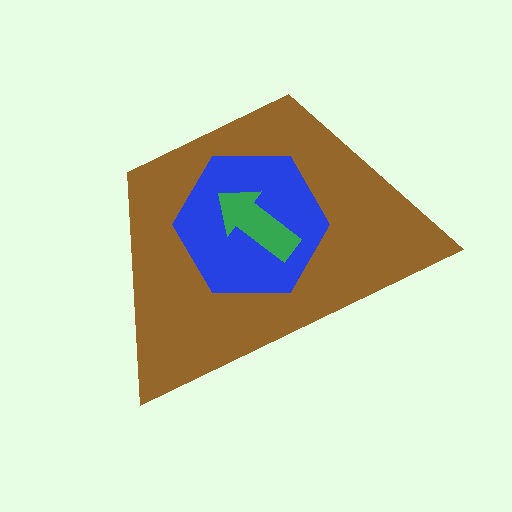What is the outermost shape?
The brown trapezoid.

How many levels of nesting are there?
3.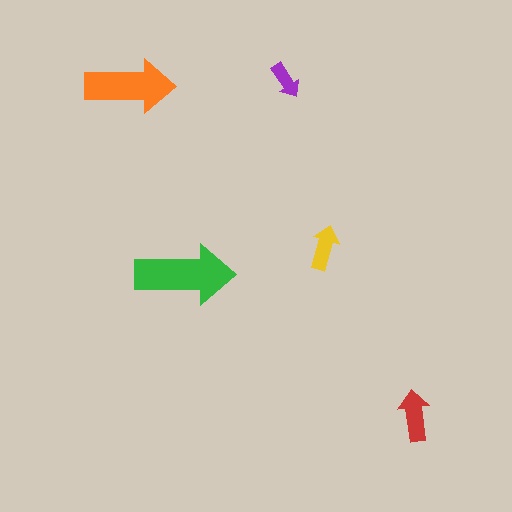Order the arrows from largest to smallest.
the green one, the orange one, the red one, the yellow one, the purple one.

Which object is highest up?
The purple arrow is topmost.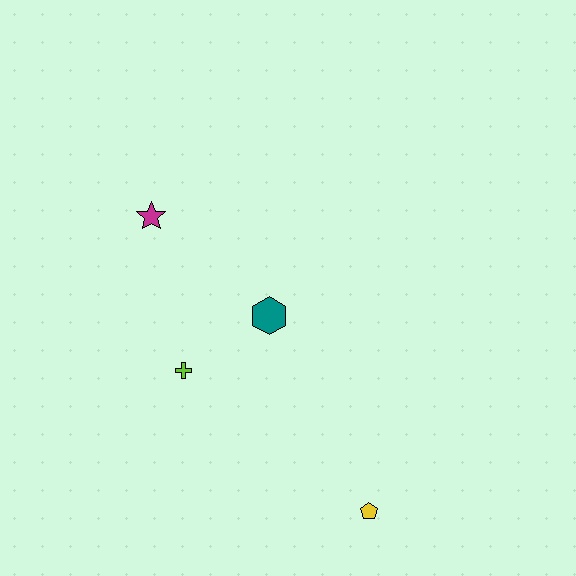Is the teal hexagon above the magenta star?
No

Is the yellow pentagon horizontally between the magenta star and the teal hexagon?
No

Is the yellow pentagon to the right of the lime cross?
Yes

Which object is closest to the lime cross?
The teal hexagon is closest to the lime cross.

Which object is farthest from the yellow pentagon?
The magenta star is farthest from the yellow pentagon.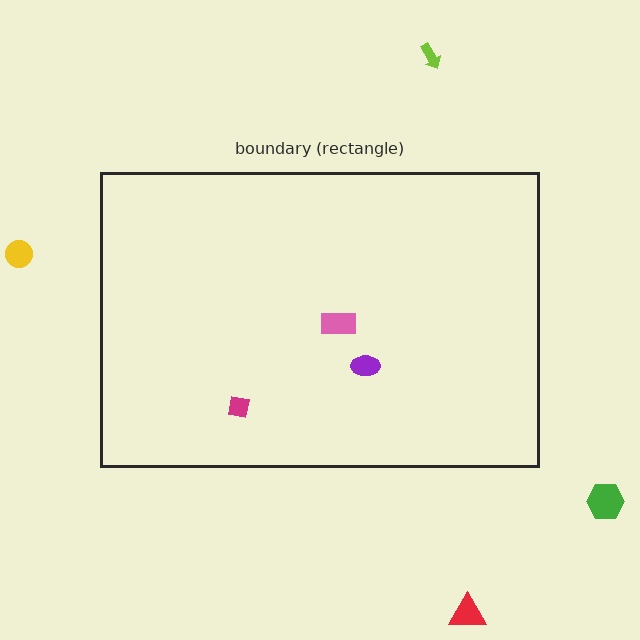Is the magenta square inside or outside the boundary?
Inside.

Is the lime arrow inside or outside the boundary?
Outside.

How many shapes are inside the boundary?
3 inside, 4 outside.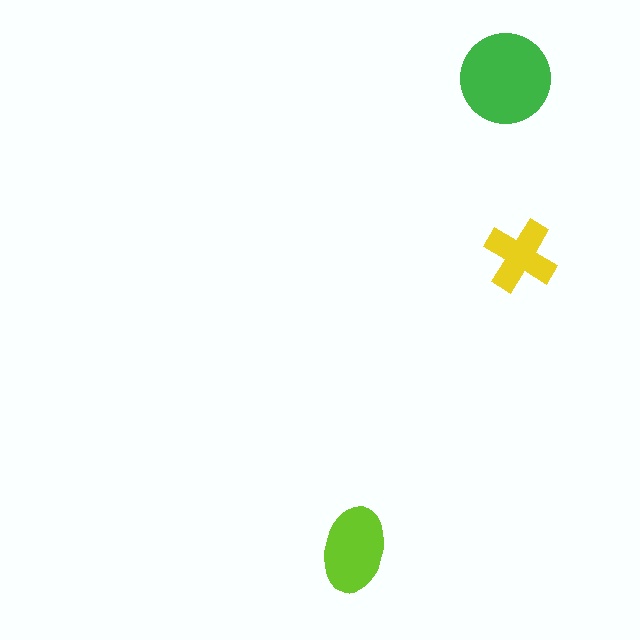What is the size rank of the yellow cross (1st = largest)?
3rd.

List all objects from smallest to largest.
The yellow cross, the lime ellipse, the green circle.